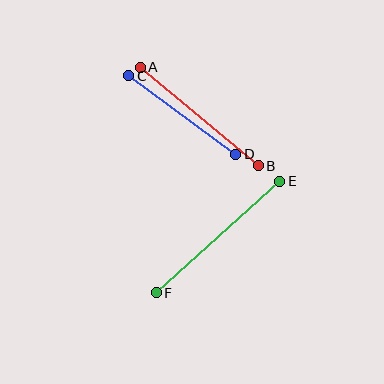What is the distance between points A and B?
The distance is approximately 154 pixels.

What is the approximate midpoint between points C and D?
The midpoint is at approximately (182, 115) pixels.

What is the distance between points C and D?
The distance is approximately 133 pixels.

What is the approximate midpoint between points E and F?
The midpoint is at approximately (218, 237) pixels.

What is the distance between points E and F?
The distance is approximately 167 pixels.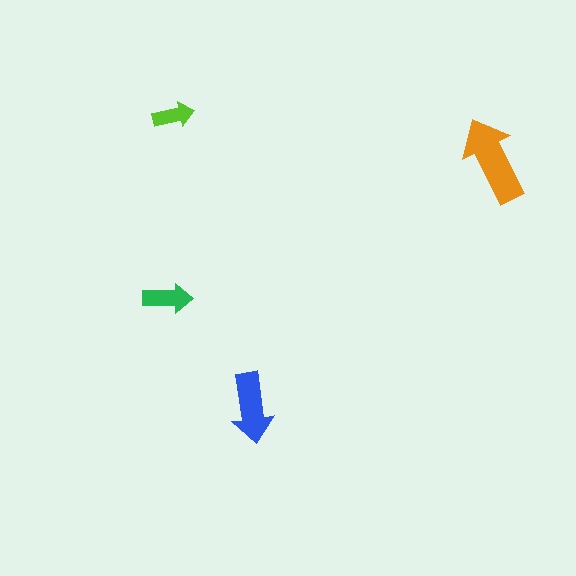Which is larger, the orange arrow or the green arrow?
The orange one.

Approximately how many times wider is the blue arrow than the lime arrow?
About 1.5 times wider.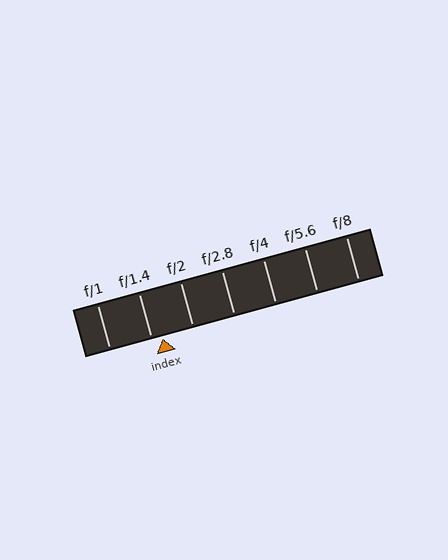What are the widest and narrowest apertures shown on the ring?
The widest aperture shown is f/1 and the narrowest is f/8.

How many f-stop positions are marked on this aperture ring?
There are 7 f-stop positions marked.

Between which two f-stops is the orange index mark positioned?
The index mark is between f/1.4 and f/2.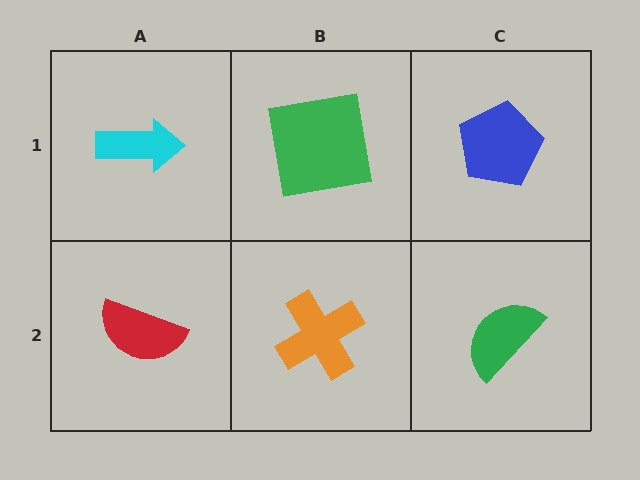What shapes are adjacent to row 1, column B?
An orange cross (row 2, column B), a cyan arrow (row 1, column A), a blue pentagon (row 1, column C).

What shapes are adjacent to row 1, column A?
A red semicircle (row 2, column A), a green square (row 1, column B).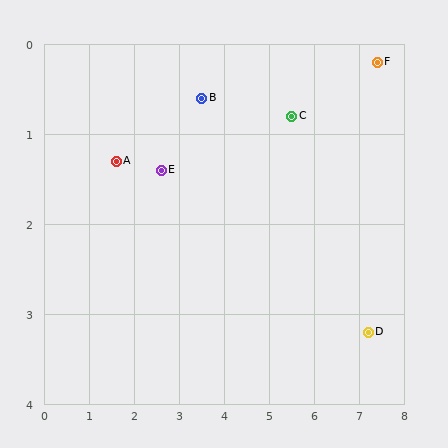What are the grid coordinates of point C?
Point C is at approximately (5.5, 0.8).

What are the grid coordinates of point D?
Point D is at approximately (7.2, 3.2).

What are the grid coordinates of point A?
Point A is at approximately (1.6, 1.3).